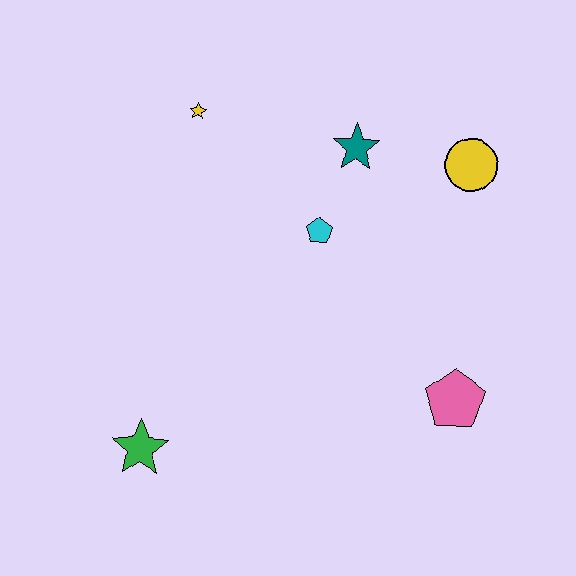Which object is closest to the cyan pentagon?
The teal star is closest to the cyan pentagon.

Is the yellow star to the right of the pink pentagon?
No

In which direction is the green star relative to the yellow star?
The green star is below the yellow star.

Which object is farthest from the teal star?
The green star is farthest from the teal star.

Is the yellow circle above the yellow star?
No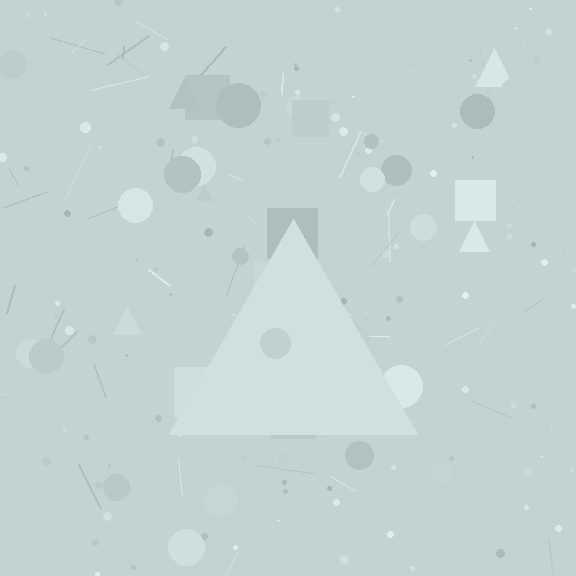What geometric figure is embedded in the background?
A triangle is embedded in the background.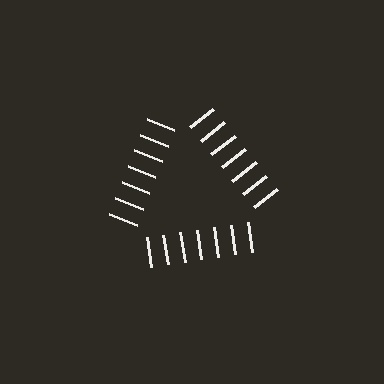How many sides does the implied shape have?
3 sides — the line-ends trace a triangle.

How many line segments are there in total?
21 — 7 along each of the 3 edges.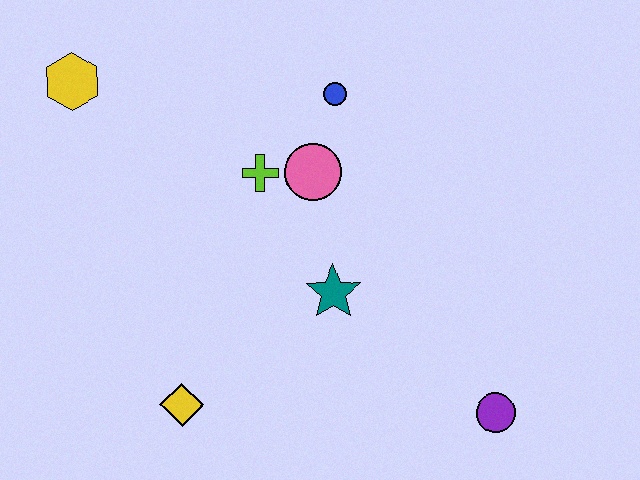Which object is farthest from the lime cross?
The purple circle is farthest from the lime cross.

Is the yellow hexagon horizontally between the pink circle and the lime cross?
No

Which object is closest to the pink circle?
The lime cross is closest to the pink circle.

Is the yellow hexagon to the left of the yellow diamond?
Yes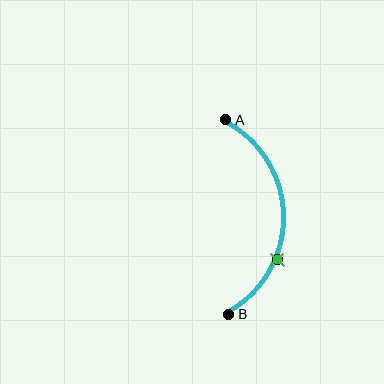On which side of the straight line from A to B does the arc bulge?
The arc bulges to the right of the straight line connecting A and B.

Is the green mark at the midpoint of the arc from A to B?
No. The green mark lies on the arc but is closer to endpoint B. The arc midpoint would be at the point on the curve equidistant along the arc from both A and B.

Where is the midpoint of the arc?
The arc midpoint is the point on the curve farthest from the straight line joining A and B. It sits to the right of that line.